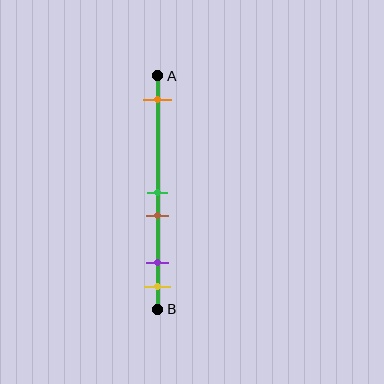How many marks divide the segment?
There are 5 marks dividing the segment.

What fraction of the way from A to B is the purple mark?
The purple mark is approximately 80% (0.8) of the way from A to B.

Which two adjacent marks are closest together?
The green and brown marks are the closest adjacent pair.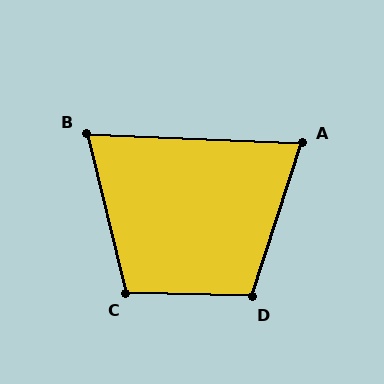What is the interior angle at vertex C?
Approximately 106 degrees (obtuse).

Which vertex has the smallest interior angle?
B, at approximately 74 degrees.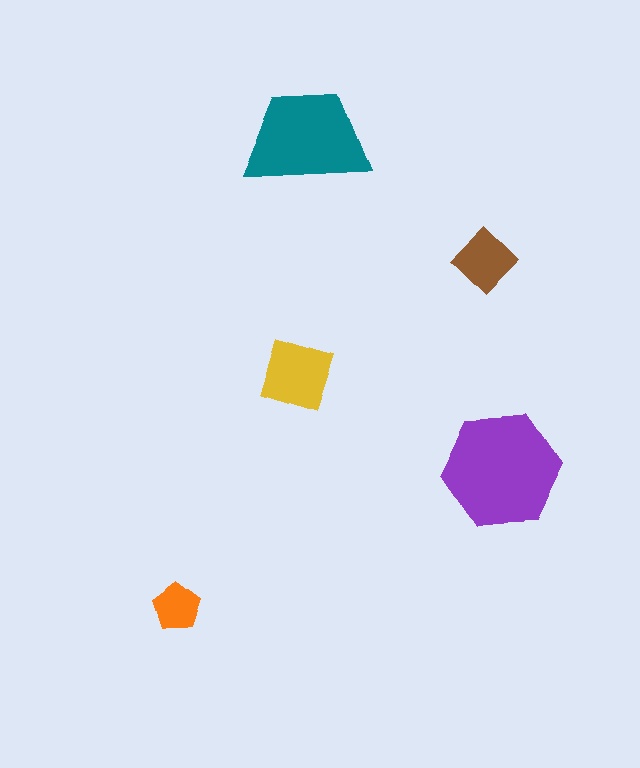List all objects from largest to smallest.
The purple hexagon, the teal trapezoid, the yellow square, the brown diamond, the orange pentagon.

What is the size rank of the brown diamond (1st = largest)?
4th.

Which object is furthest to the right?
The purple hexagon is rightmost.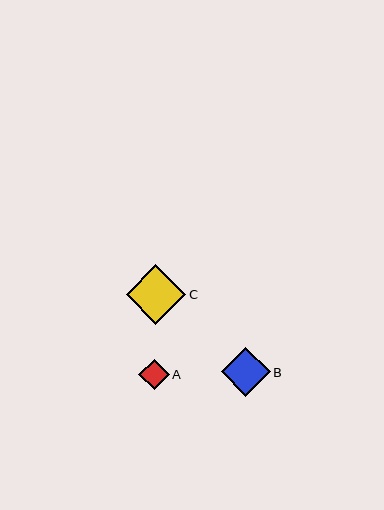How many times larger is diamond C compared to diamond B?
Diamond C is approximately 1.2 times the size of diamond B.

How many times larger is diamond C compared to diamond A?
Diamond C is approximately 2.0 times the size of diamond A.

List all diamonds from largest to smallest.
From largest to smallest: C, B, A.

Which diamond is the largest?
Diamond C is the largest with a size of approximately 60 pixels.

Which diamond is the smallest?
Diamond A is the smallest with a size of approximately 30 pixels.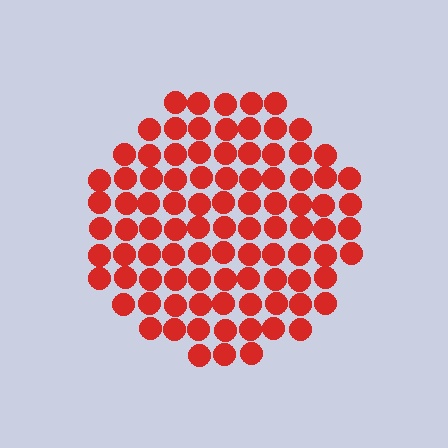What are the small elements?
The small elements are circles.